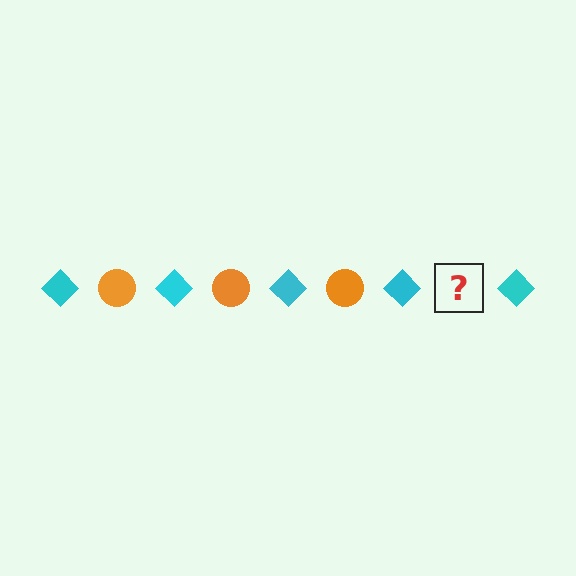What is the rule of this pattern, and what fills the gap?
The rule is that the pattern alternates between cyan diamond and orange circle. The gap should be filled with an orange circle.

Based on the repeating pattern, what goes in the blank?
The blank should be an orange circle.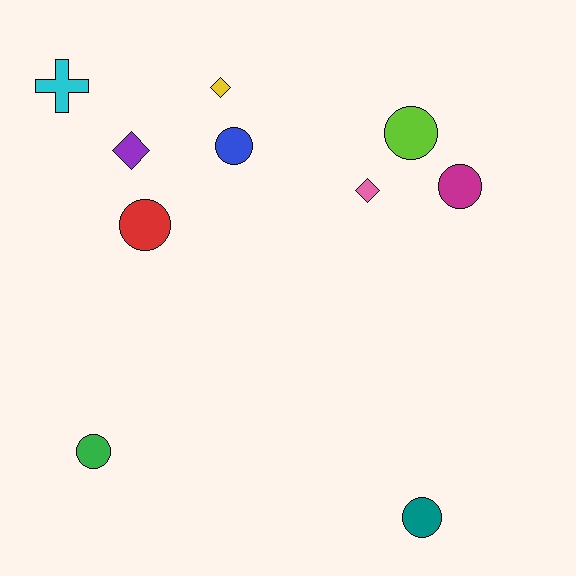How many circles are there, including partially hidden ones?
There are 6 circles.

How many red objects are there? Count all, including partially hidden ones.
There is 1 red object.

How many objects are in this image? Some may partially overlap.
There are 10 objects.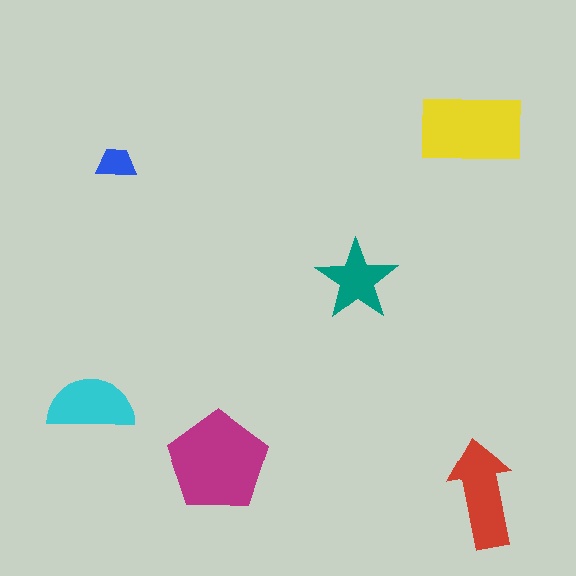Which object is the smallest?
The blue trapezoid.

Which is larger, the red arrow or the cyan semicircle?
The red arrow.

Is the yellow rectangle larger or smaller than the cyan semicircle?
Larger.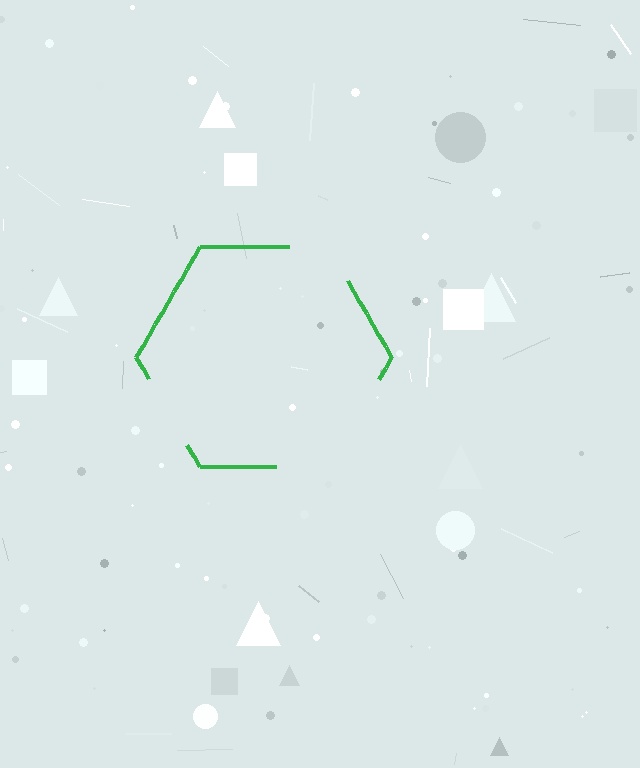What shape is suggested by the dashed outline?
The dashed outline suggests a hexagon.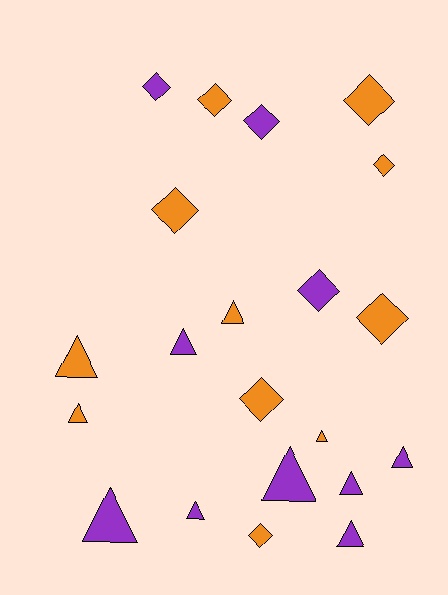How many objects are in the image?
There are 21 objects.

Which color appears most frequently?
Orange, with 11 objects.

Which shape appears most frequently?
Triangle, with 11 objects.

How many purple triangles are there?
There are 7 purple triangles.